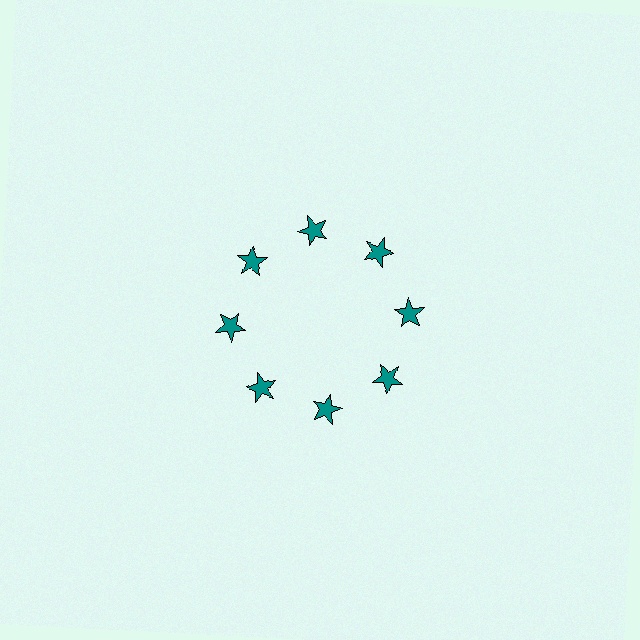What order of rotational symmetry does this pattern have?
This pattern has 8-fold rotational symmetry.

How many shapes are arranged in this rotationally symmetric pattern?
There are 8 shapes, arranged in 8 groups of 1.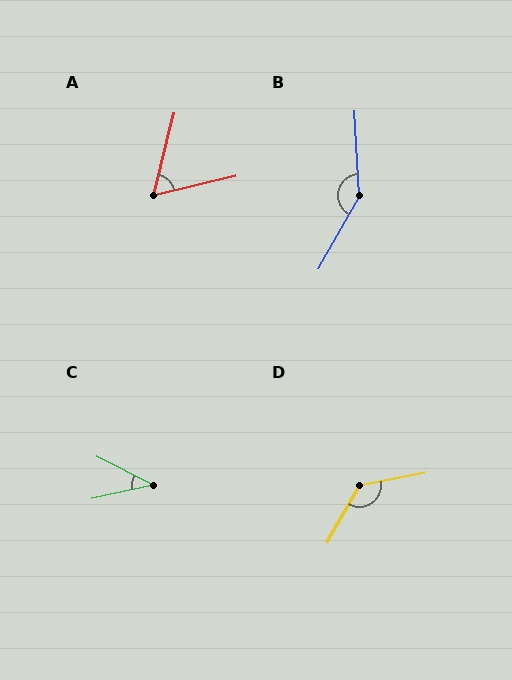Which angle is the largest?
B, at approximately 148 degrees.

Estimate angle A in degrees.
Approximately 63 degrees.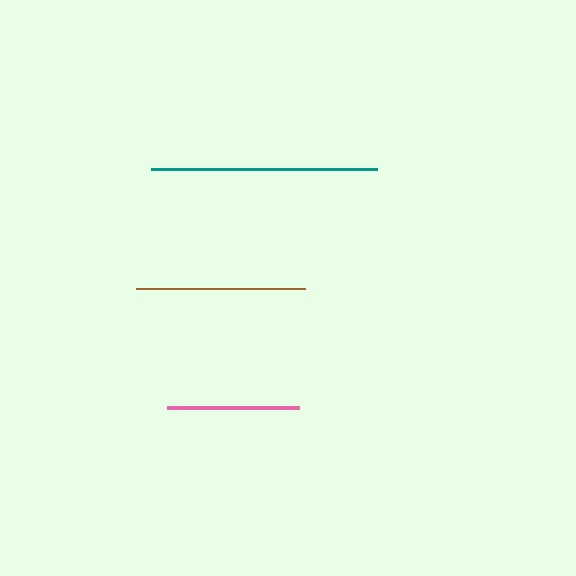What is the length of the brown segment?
The brown segment is approximately 170 pixels long.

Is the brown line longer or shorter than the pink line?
The brown line is longer than the pink line.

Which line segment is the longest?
The teal line is the longest at approximately 225 pixels.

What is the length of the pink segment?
The pink segment is approximately 132 pixels long.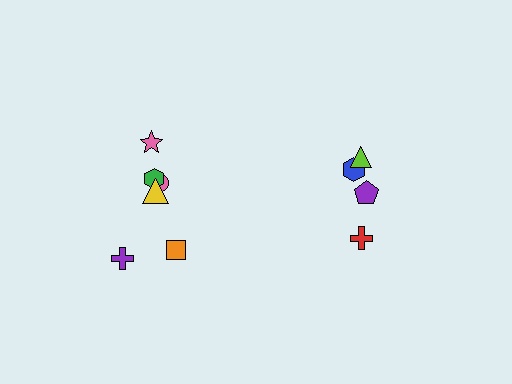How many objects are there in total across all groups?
There are 10 objects.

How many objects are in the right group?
There are 4 objects.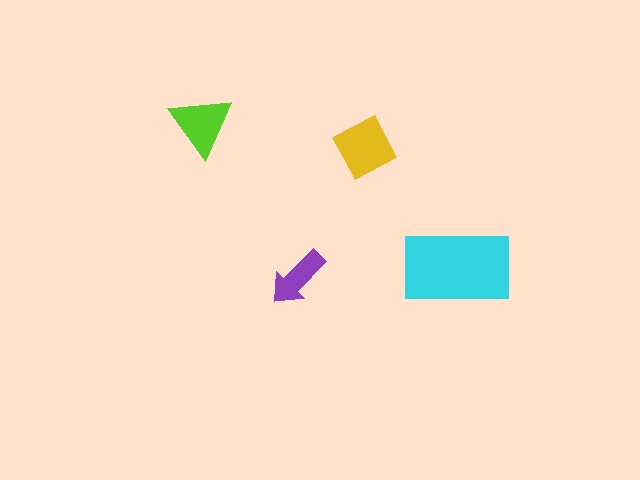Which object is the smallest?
The purple arrow.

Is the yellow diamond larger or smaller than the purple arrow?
Larger.